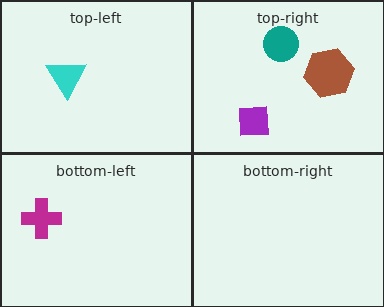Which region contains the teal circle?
The top-right region.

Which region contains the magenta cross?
The bottom-left region.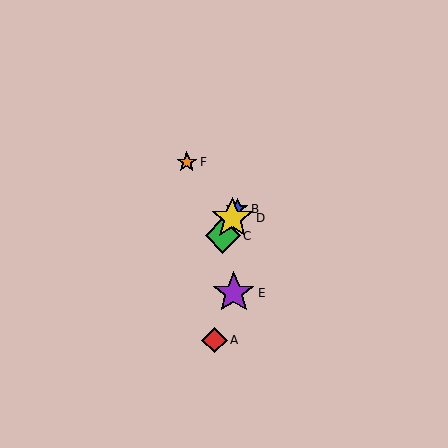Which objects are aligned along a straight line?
Objects B, C, D are aligned along a straight line.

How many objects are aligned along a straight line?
3 objects (B, C, D) are aligned along a straight line.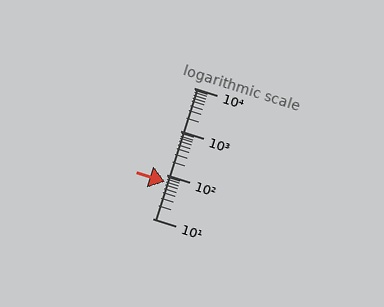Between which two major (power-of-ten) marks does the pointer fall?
The pointer is between 10 and 100.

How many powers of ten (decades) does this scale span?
The scale spans 3 decades, from 10 to 10000.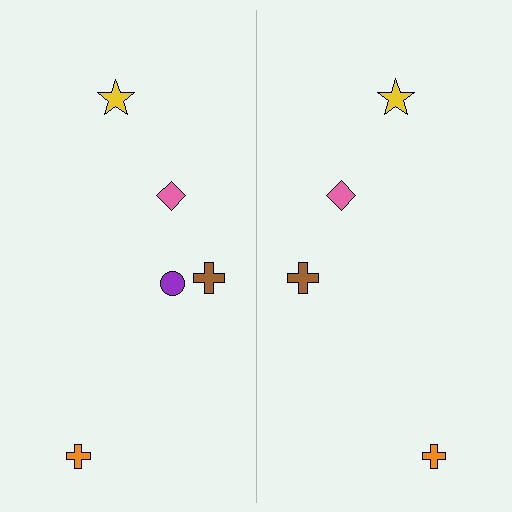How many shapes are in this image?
There are 9 shapes in this image.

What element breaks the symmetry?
A purple circle is missing from the right side.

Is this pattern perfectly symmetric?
No, the pattern is not perfectly symmetric. A purple circle is missing from the right side.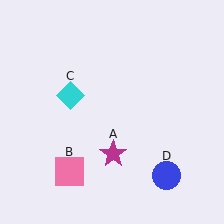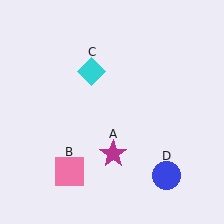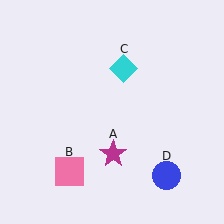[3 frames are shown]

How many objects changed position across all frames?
1 object changed position: cyan diamond (object C).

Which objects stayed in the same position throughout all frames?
Magenta star (object A) and pink square (object B) and blue circle (object D) remained stationary.